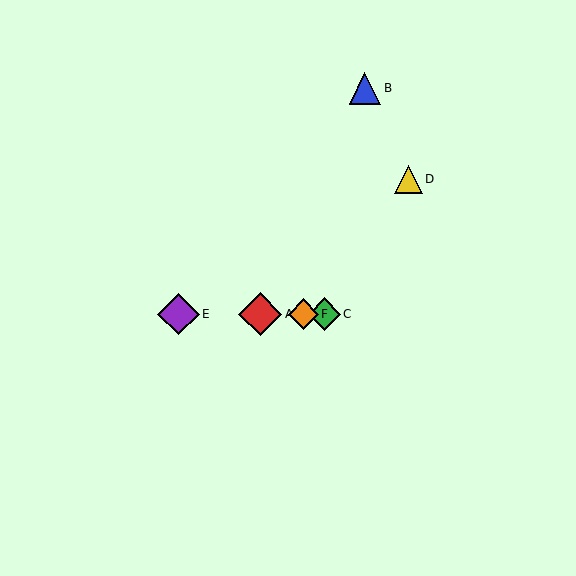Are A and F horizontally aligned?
Yes, both are at y≈314.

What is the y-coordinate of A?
Object A is at y≈314.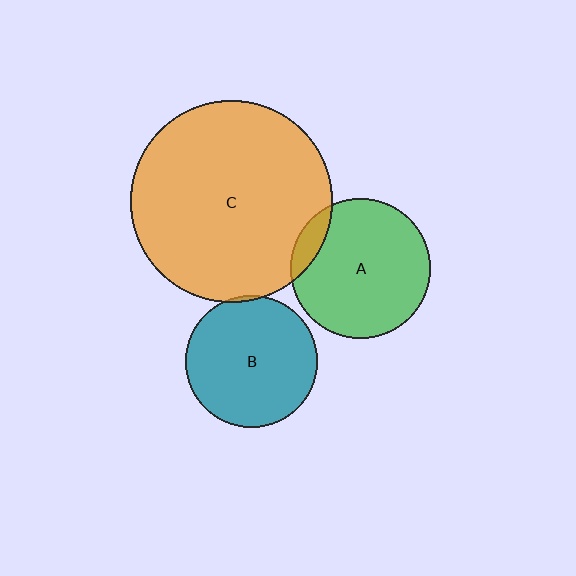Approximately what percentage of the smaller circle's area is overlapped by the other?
Approximately 5%.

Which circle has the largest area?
Circle C (orange).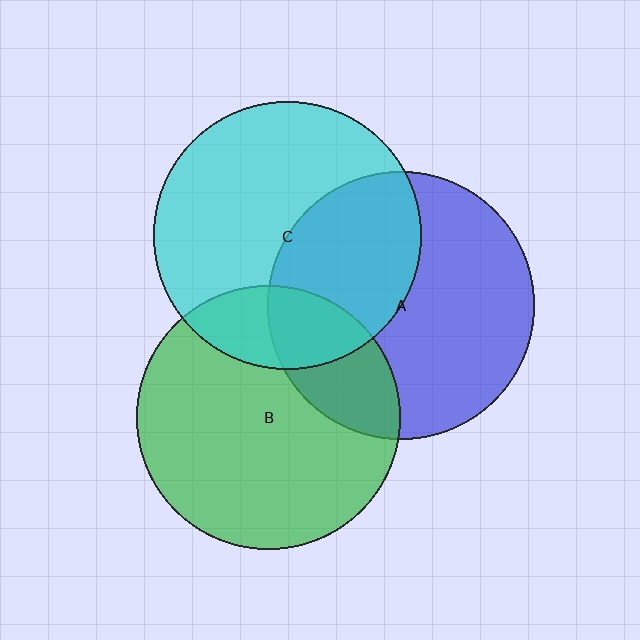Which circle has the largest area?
Circle C (cyan).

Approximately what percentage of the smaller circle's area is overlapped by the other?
Approximately 25%.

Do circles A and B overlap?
Yes.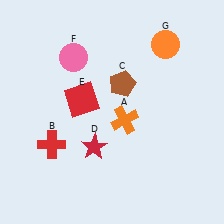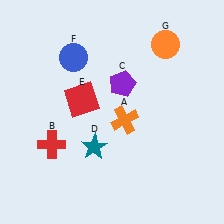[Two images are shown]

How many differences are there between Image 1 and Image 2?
There are 3 differences between the two images.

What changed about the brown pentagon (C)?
In Image 1, C is brown. In Image 2, it changed to purple.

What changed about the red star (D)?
In Image 1, D is red. In Image 2, it changed to teal.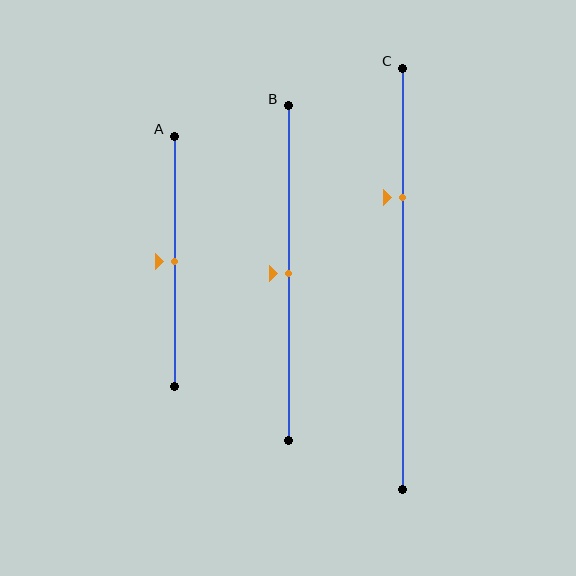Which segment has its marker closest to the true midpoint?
Segment A has its marker closest to the true midpoint.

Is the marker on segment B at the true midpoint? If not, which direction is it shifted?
Yes, the marker on segment B is at the true midpoint.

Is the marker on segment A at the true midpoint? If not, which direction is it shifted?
Yes, the marker on segment A is at the true midpoint.